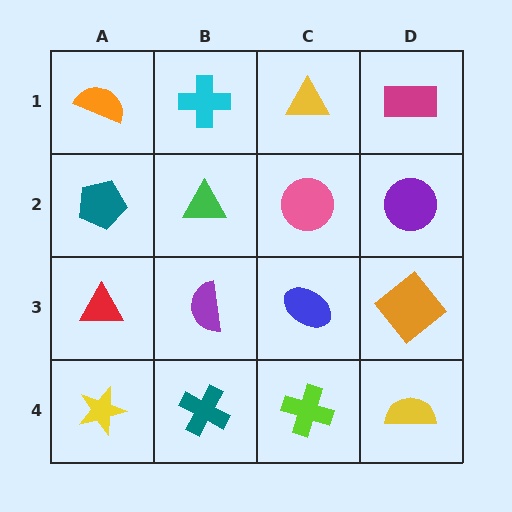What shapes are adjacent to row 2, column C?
A yellow triangle (row 1, column C), a blue ellipse (row 3, column C), a green triangle (row 2, column B), a purple circle (row 2, column D).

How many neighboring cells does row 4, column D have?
2.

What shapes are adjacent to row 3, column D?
A purple circle (row 2, column D), a yellow semicircle (row 4, column D), a blue ellipse (row 3, column C).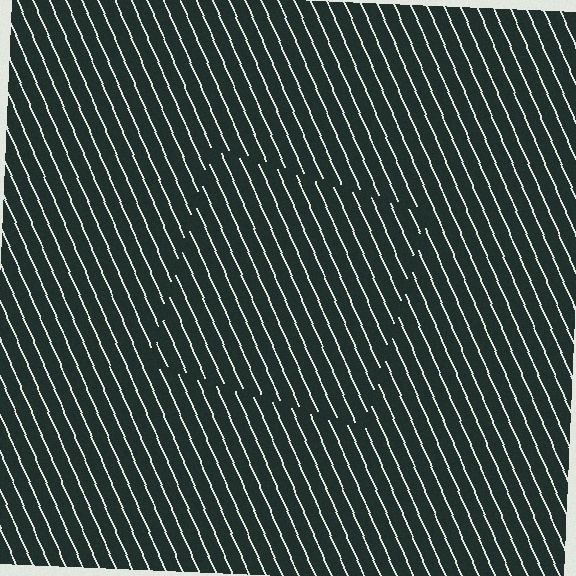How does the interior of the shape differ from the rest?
The interior of the shape contains the same grating, shifted by half a period — the contour is defined by the phase discontinuity where line-ends from the inner and outer gratings abut.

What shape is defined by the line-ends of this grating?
An illusory square. The interior of the shape contains the same grating, shifted by half a period — the contour is defined by the phase discontinuity where line-ends from the inner and outer gratings abut.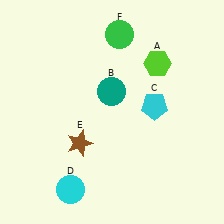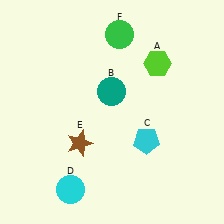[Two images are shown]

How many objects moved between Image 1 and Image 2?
1 object moved between the two images.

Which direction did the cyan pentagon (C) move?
The cyan pentagon (C) moved down.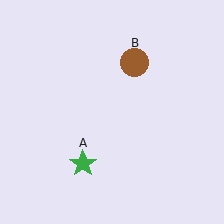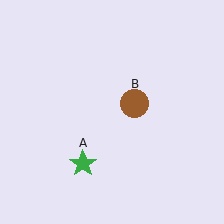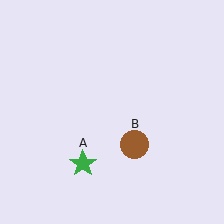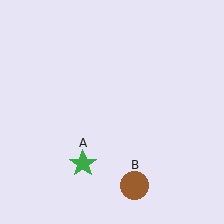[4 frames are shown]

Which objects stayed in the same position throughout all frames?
Green star (object A) remained stationary.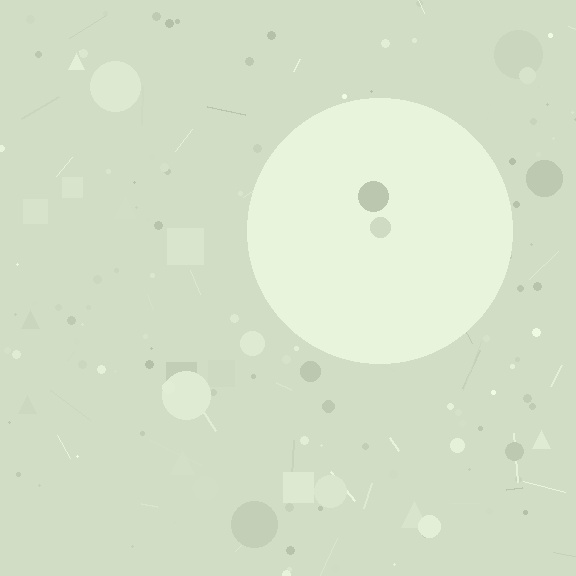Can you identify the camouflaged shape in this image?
The camouflaged shape is a circle.